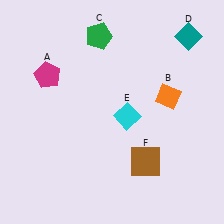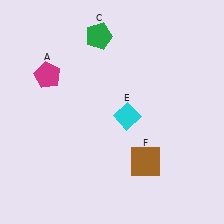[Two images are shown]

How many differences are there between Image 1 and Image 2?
There are 2 differences between the two images.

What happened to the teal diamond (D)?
The teal diamond (D) was removed in Image 2. It was in the top-right area of Image 1.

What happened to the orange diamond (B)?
The orange diamond (B) was removed in Image 2. It was in the top-right area of Image 1.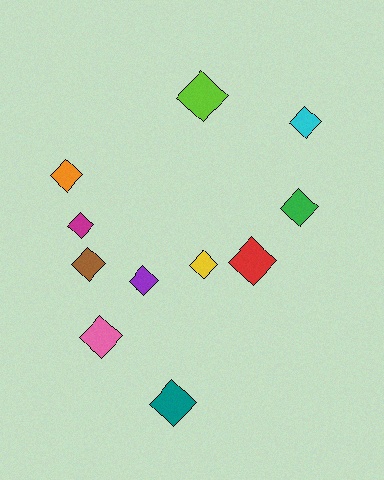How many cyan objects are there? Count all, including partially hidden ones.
There is 1 cyan object.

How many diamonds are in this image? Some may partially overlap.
There are 11 diamonds.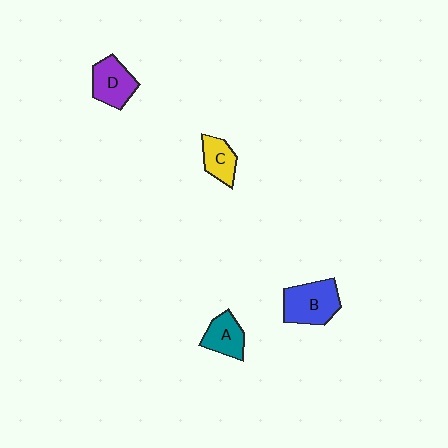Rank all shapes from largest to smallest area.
From largest to smallest: B (blue), D (purple), A (teal), C (yellow).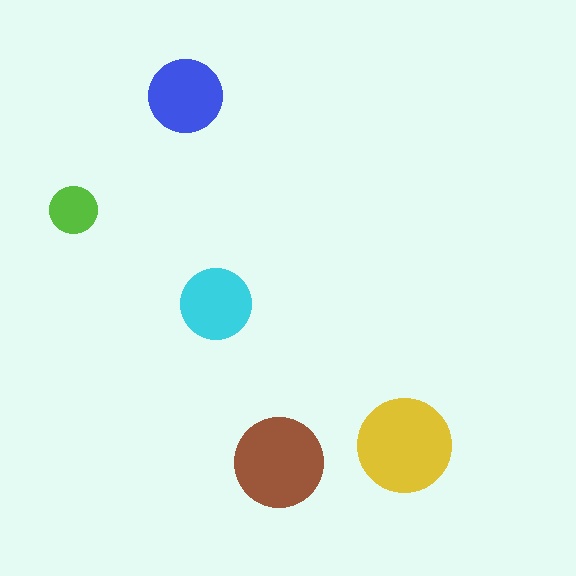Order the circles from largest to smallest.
the yellow one, the brown one, the blue one, the cyan one, the lime one.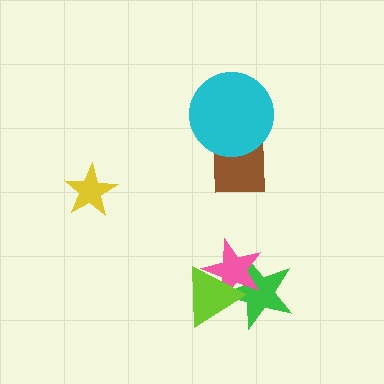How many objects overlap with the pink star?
2 objects overlap with the pink star.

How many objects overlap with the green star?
2 objects overlap with the green star.